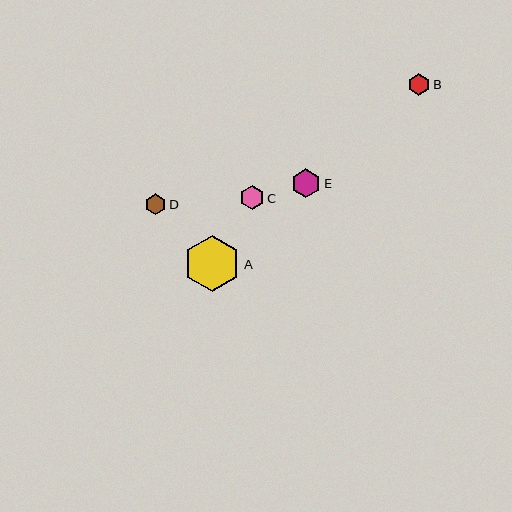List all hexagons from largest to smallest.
From largest to smallest: A, E, C, B, D.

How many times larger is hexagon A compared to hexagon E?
Hexagon A is approximately 1.9 times the size of hexagon E.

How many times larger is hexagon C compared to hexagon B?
Hexagon C is approximately 1.1 times the size of hexagon B.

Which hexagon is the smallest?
Hexagon D is the smallest with a size of approximately 21 pixels.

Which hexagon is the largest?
Hexagon A is the largest with a size of approximately 57 pixels.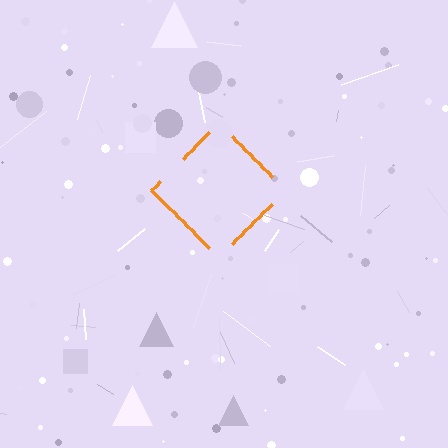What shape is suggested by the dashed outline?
The dashed outline suggests a diamond.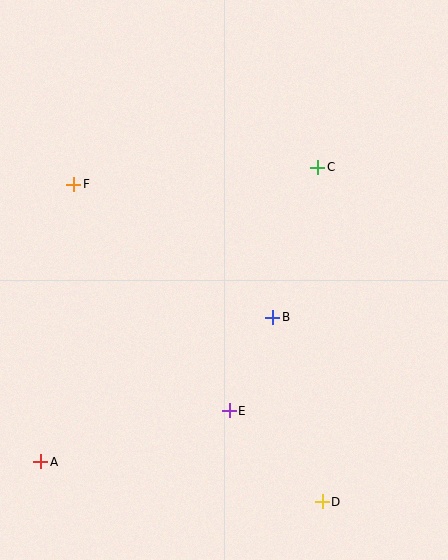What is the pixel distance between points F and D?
The distance between F and D is 403 pixels.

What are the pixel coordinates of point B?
Point B is at (273, 317).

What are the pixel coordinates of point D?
Point D is at (322, 502).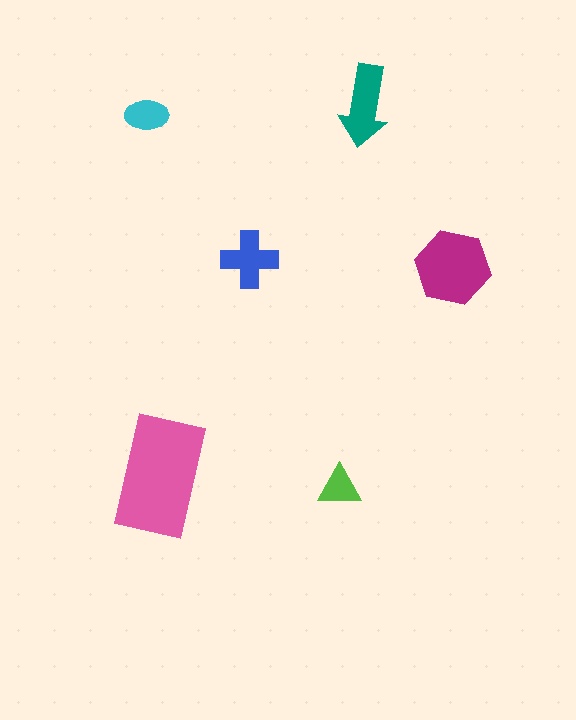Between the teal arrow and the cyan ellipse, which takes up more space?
The teal arrow.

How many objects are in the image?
There are 6 objects in the image.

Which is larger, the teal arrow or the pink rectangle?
The pink rectangle.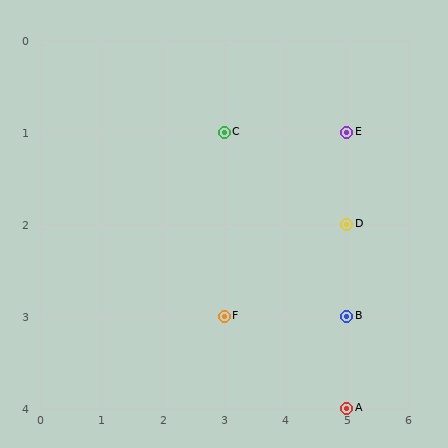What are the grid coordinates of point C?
Point C is at grid coordinates (3, 1).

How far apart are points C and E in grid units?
Points C and E are 2 columns apart.